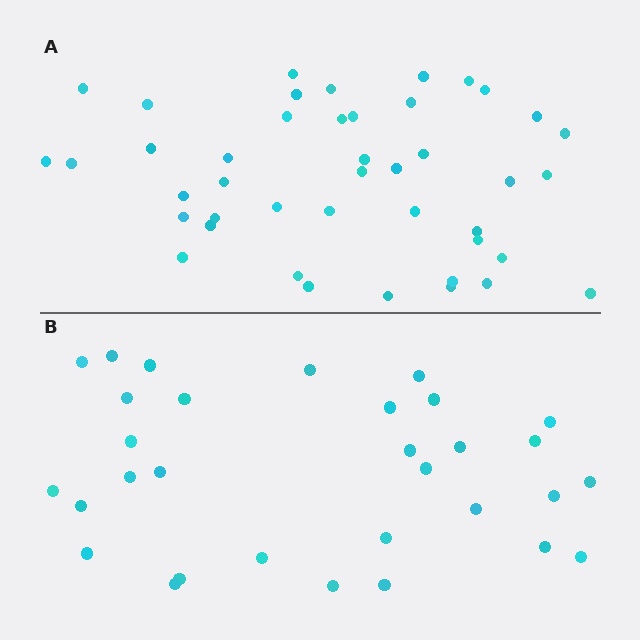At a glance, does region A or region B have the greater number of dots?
Region A (the top region) has more dots.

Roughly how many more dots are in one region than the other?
Region A has roughly 12 or so more dots than region B.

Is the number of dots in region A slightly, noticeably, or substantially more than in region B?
Region A has noticeably more, but not dramatically so. The ratio is roughly 1.4 to 1.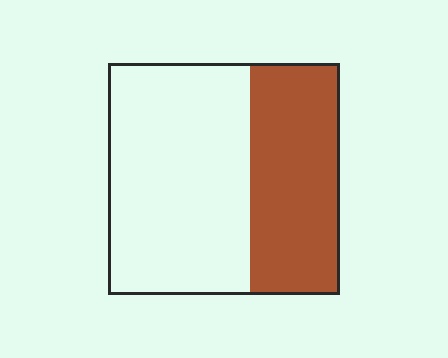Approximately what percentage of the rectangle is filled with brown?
Approximately 40%.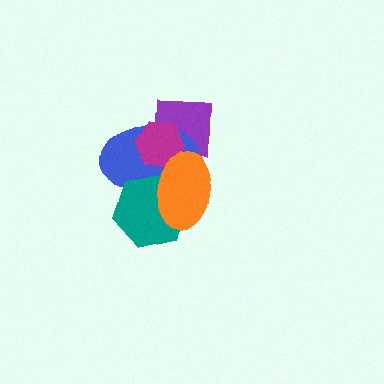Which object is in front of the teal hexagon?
The orange ellipse is in front of the teal hexagon.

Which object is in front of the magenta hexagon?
The orange ellipse is in front of the magenta hexagon.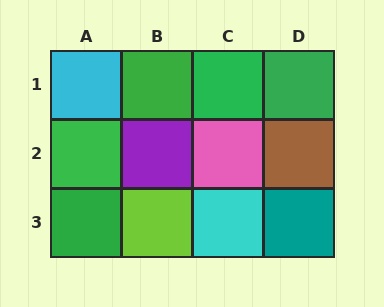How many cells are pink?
1 cell is pink.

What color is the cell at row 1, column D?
Green.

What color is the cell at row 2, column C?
Pink.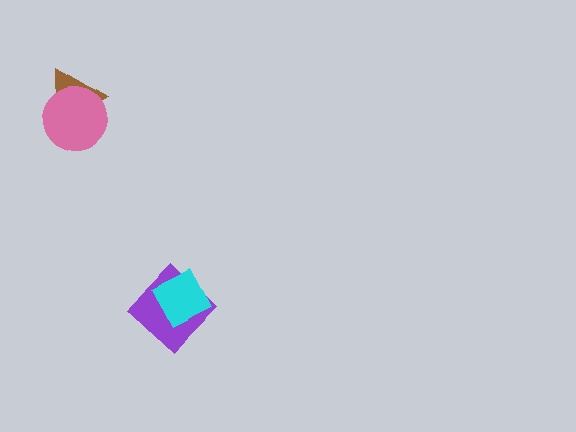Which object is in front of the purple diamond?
The cyan diamond is in front of the purple diamond.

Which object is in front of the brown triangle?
The pink circle is in front of the brown triangle.